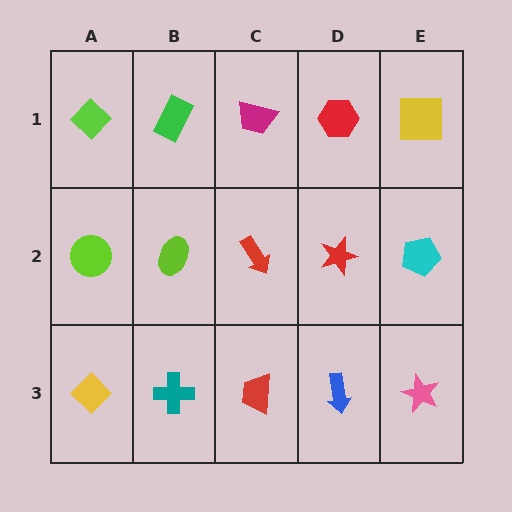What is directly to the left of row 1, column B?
A lime diamond.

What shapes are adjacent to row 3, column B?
A lime ellipse (row 2, column B), a yellow diamond (row 3, column A), a red trapezoid (row 3, column C).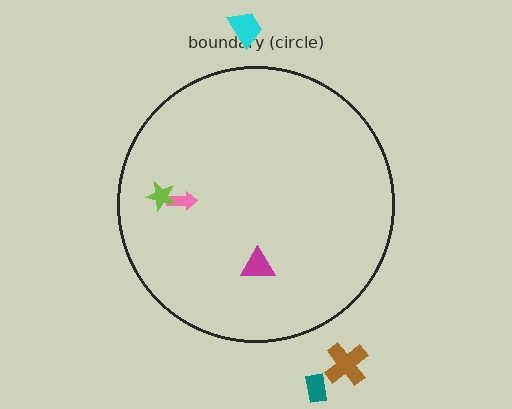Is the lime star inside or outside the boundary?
Inside.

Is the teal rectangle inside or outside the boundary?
Outside.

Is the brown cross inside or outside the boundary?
Outside.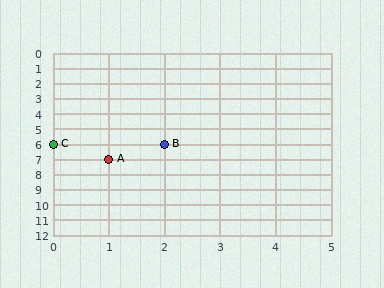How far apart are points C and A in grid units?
Points C and A are 1 column and 1 row apart (about 1.4 grid units diagonally).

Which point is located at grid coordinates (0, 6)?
Point C is at (0, 6).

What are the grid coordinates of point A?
Point A is at grid coordinates (1, 7).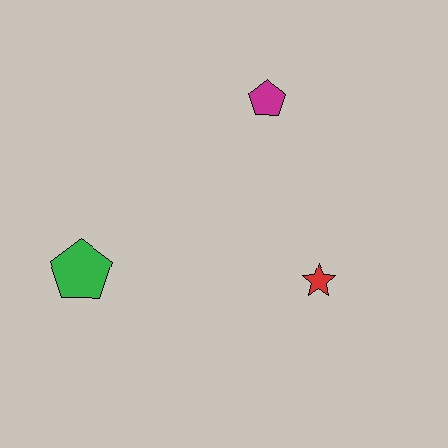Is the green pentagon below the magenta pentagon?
Yes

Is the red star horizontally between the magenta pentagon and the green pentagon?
No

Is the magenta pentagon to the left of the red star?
Yes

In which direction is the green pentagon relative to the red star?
The green pentagon is to the left of the red star.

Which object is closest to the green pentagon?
The red star is closest to the green pentagon.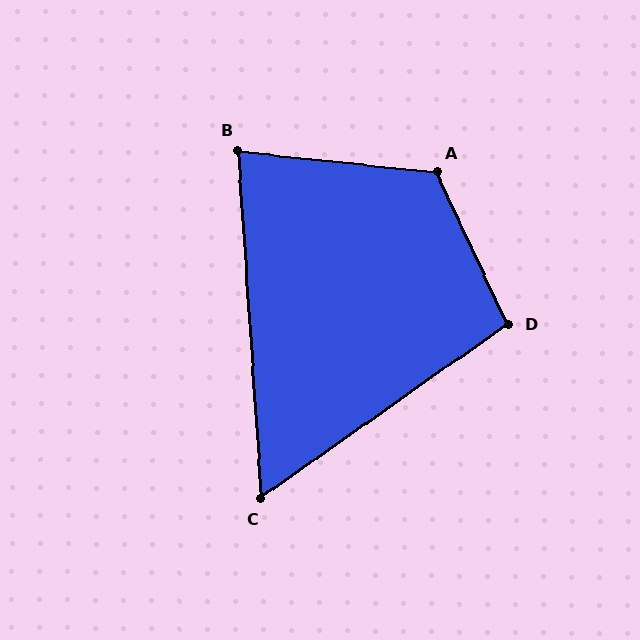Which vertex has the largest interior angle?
A, at approximately 121 degrees.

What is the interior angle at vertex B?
Approximately 80 degrees (acute).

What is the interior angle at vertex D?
Approximately 100 degrees (obtuse).